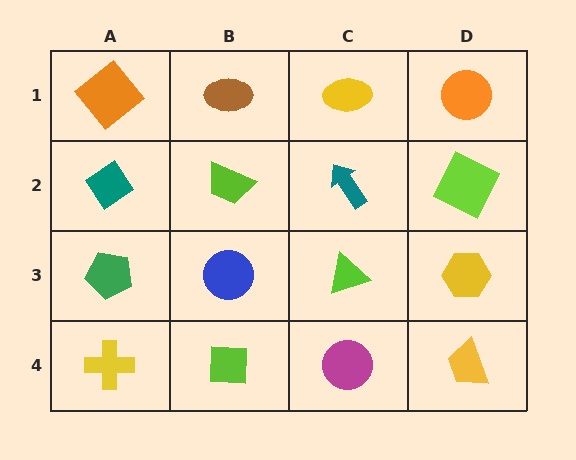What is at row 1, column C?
A yellow ellipse.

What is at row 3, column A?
A green pentagon.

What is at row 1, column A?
An orange diamond.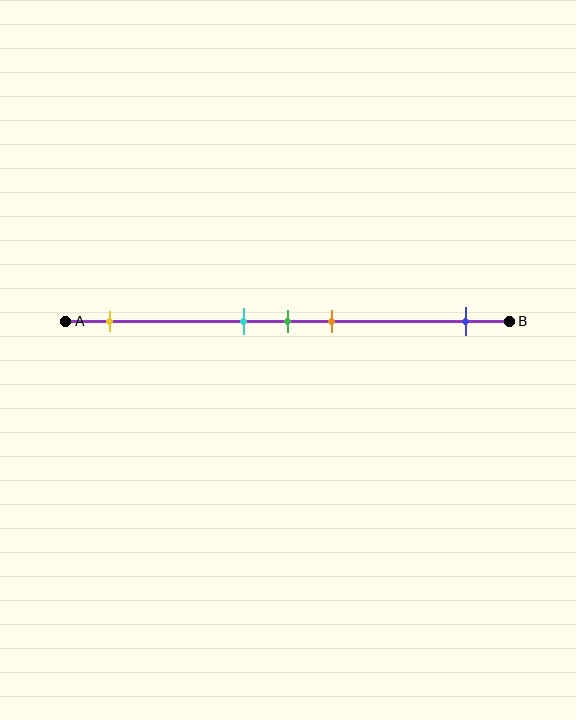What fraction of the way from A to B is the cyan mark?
The cyan mark is approximately 40% (0.4) of the way from A to B.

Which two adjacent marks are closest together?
The cyan and green marks are the closest adjacent pair.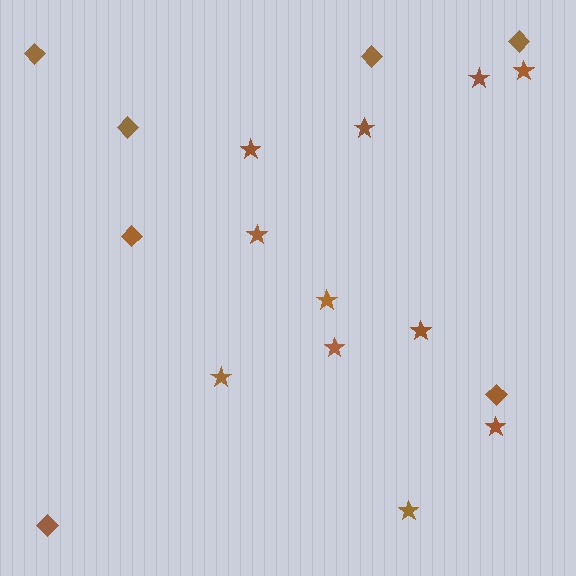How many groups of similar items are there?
There are 2 groups: one group of diamonds (7) and one group of stars (11).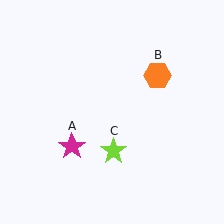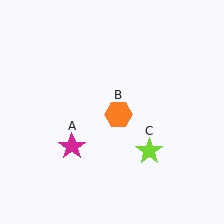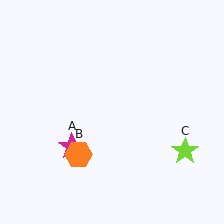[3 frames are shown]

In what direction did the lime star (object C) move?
The lime star (object C) moved right.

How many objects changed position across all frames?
2 objects changed position: orange hexagon (object B), lime star (object C).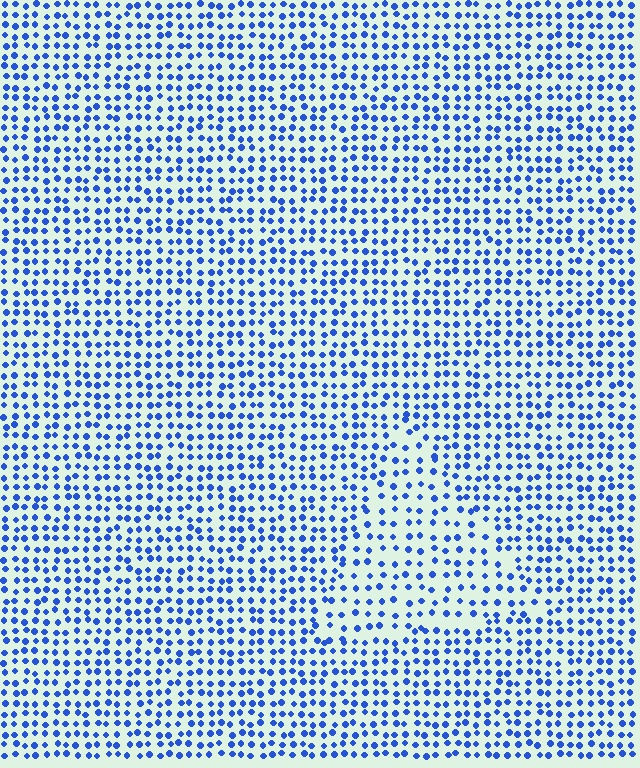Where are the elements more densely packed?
The elements are more densely packed outside the triangle boundary.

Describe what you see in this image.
The image contains small blue elements arranged at two different densities. A triangle-shaped region is visible where the elements are less densely packed than the surrounding area.